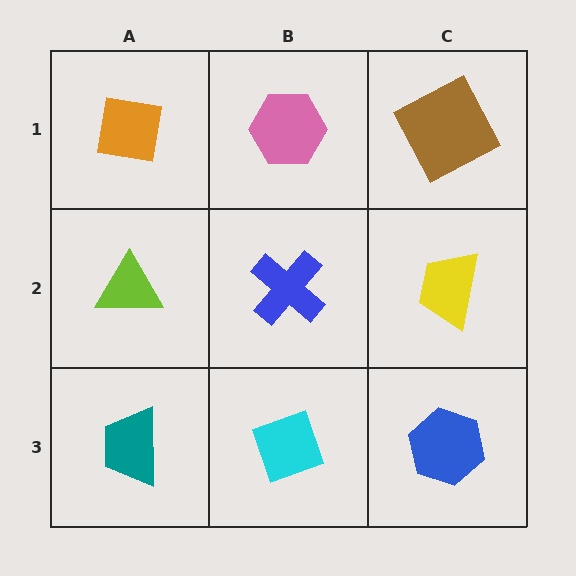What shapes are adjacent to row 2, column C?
A brown square (row 1, column C), a blue hexagon (row 3, column C), a blue cross (row 2, column B).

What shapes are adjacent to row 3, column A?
A lime triangle (row 2, column A), a cyan diamond (row 3, column B).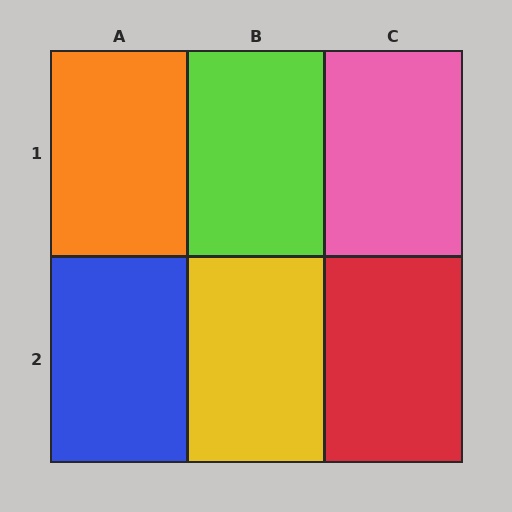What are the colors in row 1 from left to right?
Orange, lime, pink.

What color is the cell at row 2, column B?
Yellow.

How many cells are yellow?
1 cell is yellow.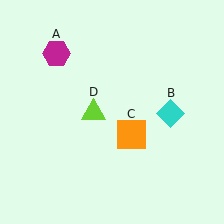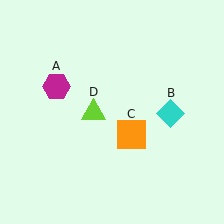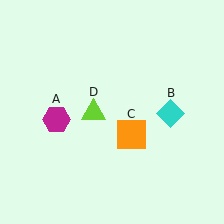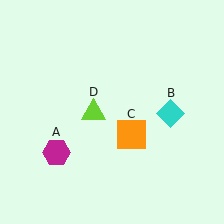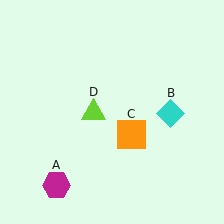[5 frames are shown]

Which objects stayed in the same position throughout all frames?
Cyan diamond (object B) and orange square (object C) and lime triangle (object D) remained stationary.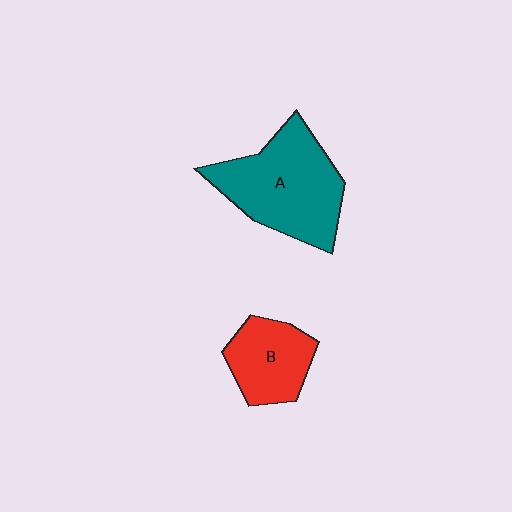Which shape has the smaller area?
Shape B (red).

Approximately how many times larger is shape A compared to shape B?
Approximately 1.8 times.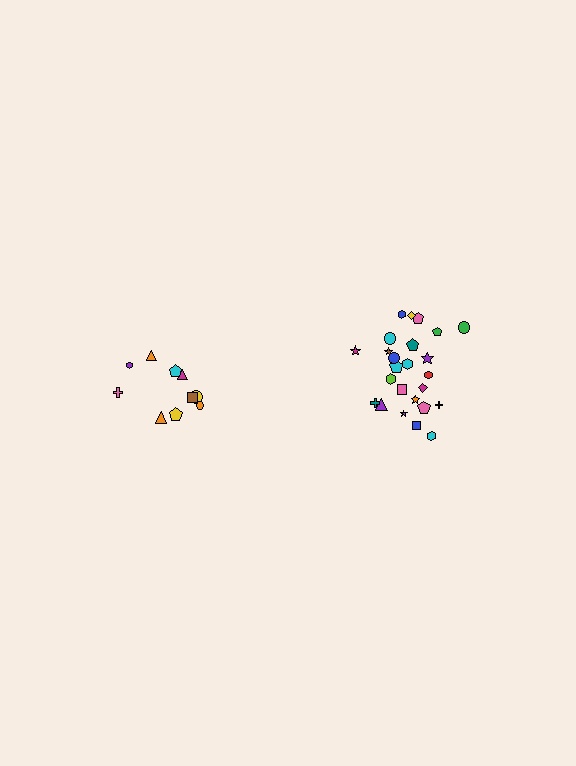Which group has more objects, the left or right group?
The right group.